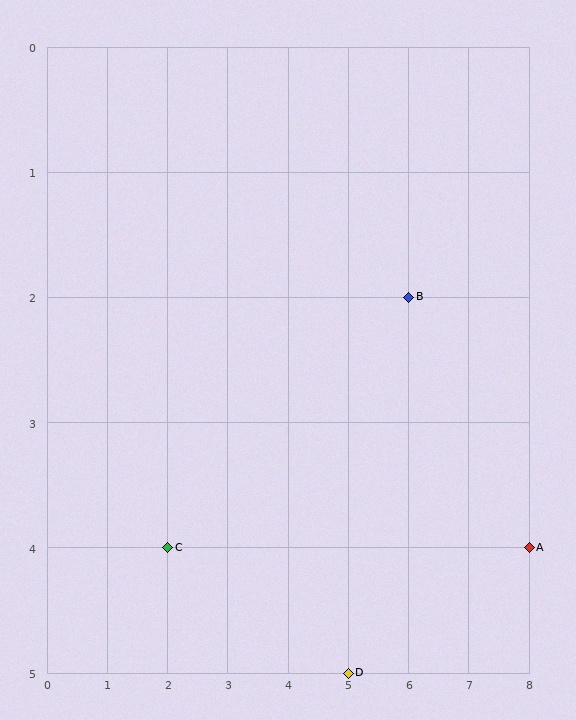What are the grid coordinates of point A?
Point A is at grid coordinates (8, 4).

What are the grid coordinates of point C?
Point C is at grid coordinates (2, 4).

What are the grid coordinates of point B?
Point B is at grid coordinates (6, 2).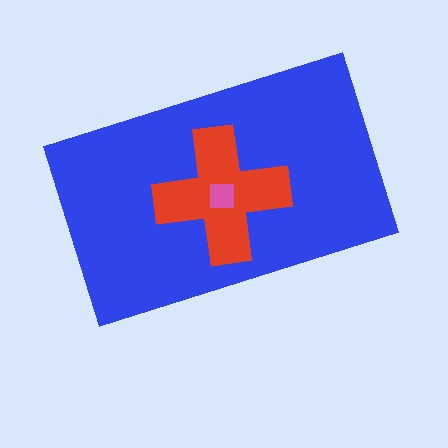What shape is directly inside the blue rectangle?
The red cross.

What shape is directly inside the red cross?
The pink square.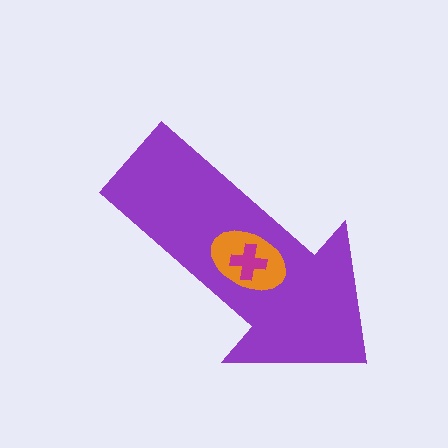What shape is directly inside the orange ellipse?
The magenta cross.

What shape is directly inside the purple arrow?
The orange ellipse.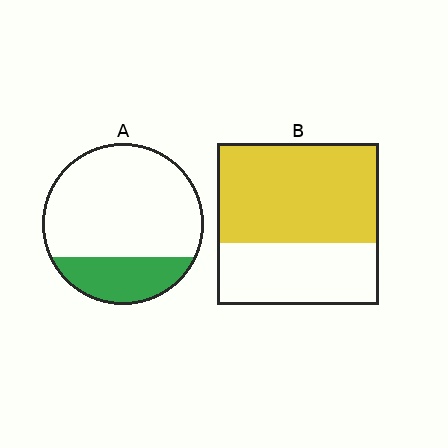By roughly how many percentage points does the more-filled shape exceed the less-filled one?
By roughly 35 percentage points (B over A).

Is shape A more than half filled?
No.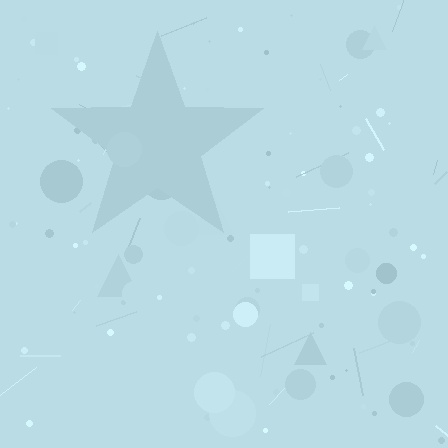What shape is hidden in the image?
A star is hidden in the image.